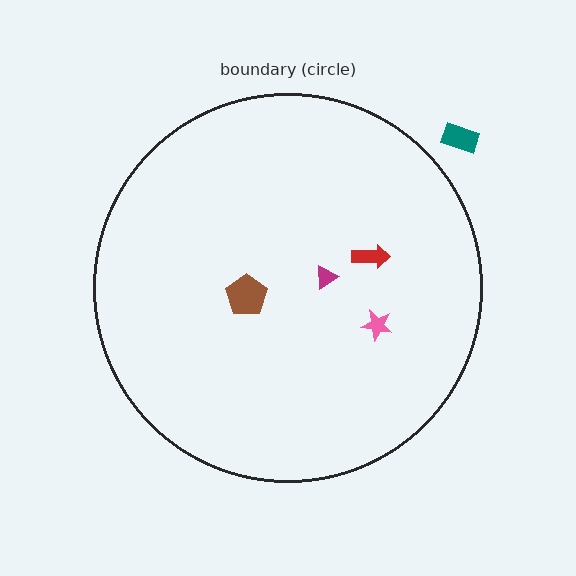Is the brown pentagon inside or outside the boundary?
Inside.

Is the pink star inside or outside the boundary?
Inside.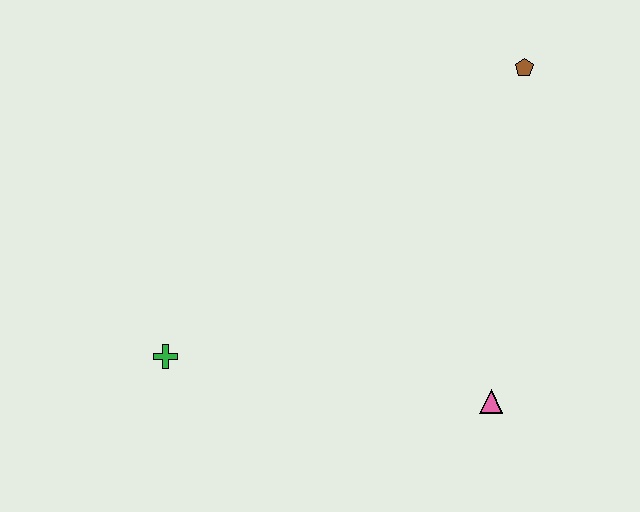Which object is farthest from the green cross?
The brown pentagon is farthest from the green cross.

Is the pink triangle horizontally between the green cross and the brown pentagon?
Yes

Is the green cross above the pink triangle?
Yes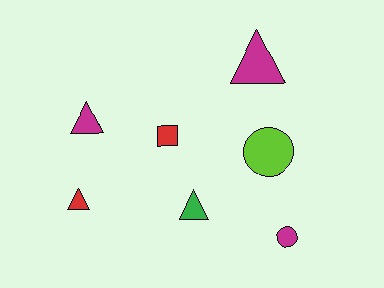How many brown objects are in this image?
There are no brown objects.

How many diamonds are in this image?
There are no diamonds.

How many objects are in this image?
There are 7 objects.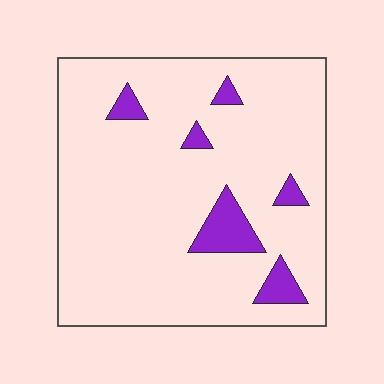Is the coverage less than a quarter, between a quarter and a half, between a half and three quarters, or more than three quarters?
Less than a quarter.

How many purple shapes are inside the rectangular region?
6.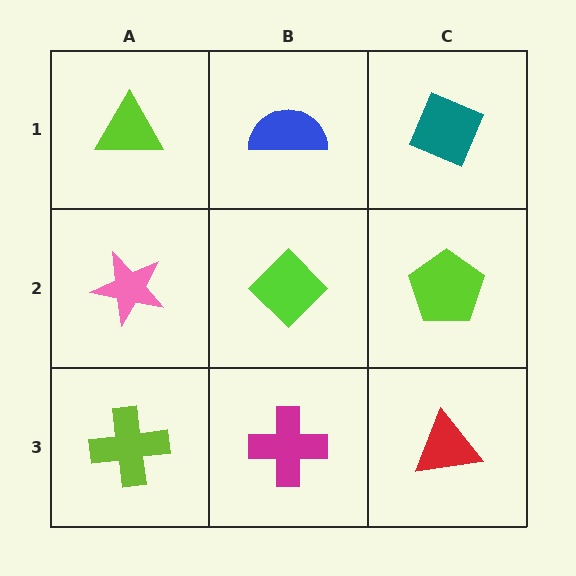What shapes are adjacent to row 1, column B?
A lime diamond (row 2, column B), a lime triangle (row 1, column A), a teal diamond (row 1, column C).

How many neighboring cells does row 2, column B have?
4.